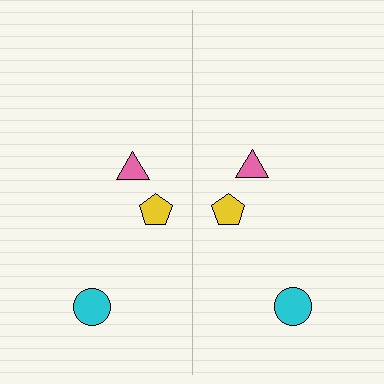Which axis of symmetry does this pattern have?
The pattern has a vertical axis of symmetry running through the center of the image.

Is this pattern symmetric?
Yes, this pattern has bilateral (reflection) symmetry.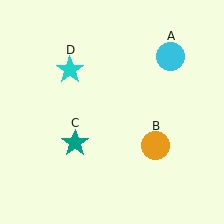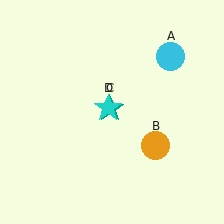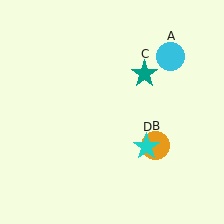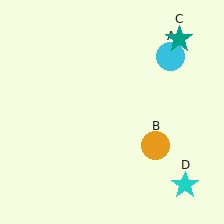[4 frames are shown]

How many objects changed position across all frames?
2 objects changed position: teal star (object C), cyan star (object D).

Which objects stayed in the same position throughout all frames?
Cyan circle (object A) and orange circle (object B) remained stationary.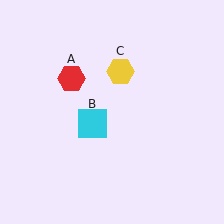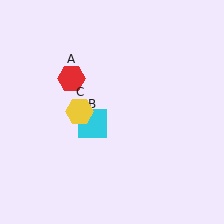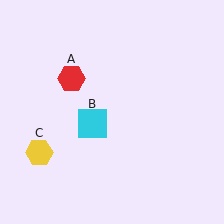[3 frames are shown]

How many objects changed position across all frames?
1 object changed position: yellow hexagon (object C).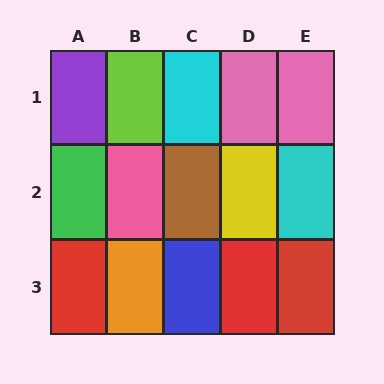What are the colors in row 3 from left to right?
Red, orange, blue, red, red.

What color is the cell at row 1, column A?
Purple.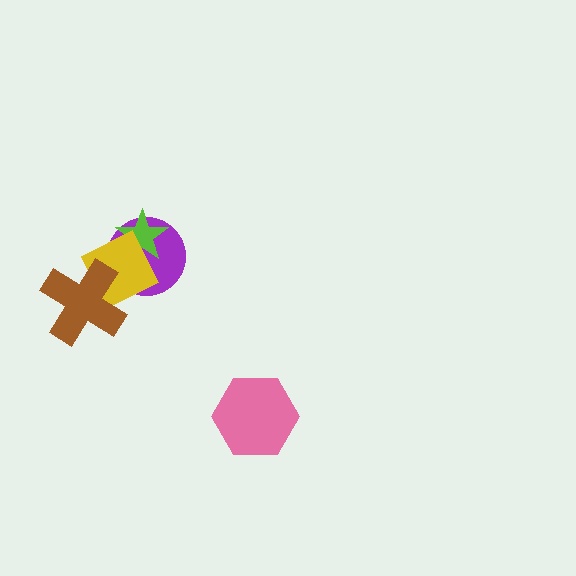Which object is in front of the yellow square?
The brown cross is in front of the yellow square.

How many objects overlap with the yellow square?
3 objects overlap with the yellow square.